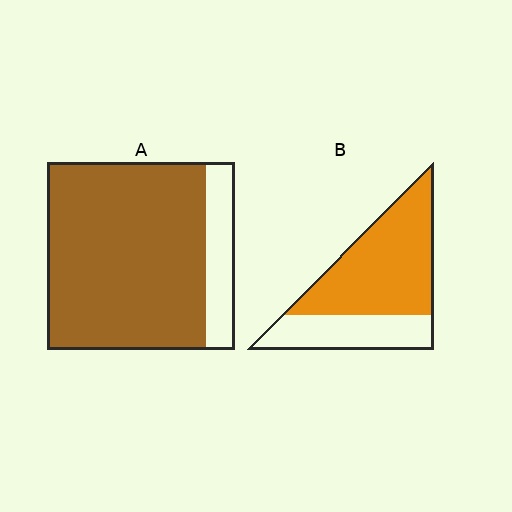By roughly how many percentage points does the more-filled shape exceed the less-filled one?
By roughly 20 percentage points (A over B).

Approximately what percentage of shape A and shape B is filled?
A is approximately 85% and B is approximately 65%.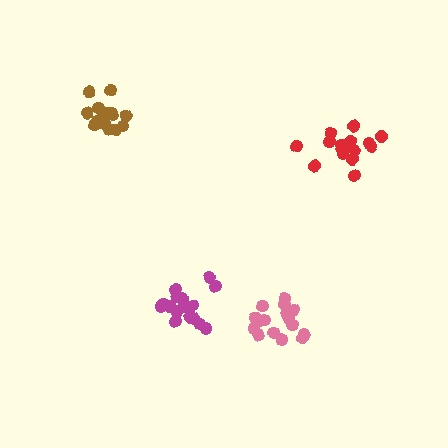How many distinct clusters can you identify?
There are 4 distinct clusters.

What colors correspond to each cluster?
The clusters are colored: brown, pink, red, magenta.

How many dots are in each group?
Group 1: 15 dots, Group 2: 16 dots, Group 3: 17 dots, Group 4: 17 dots (65 total).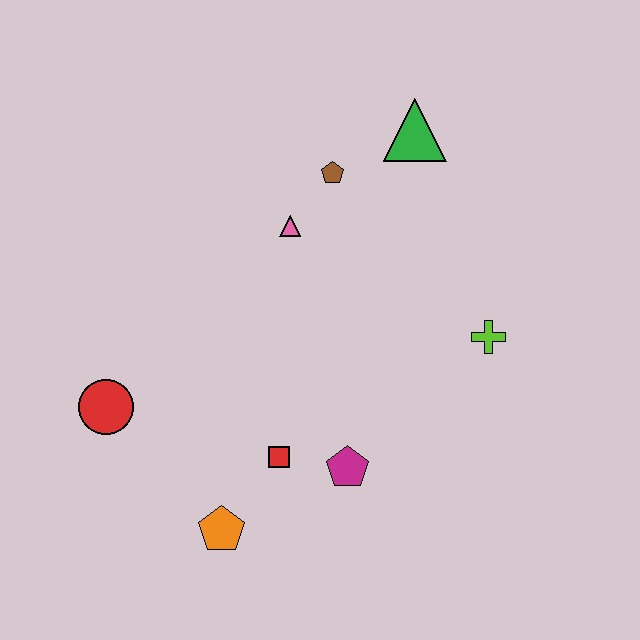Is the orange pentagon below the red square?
Yes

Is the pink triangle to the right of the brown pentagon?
No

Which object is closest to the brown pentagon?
The pink triangle is closest to the brown pentagon.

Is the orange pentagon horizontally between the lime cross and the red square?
No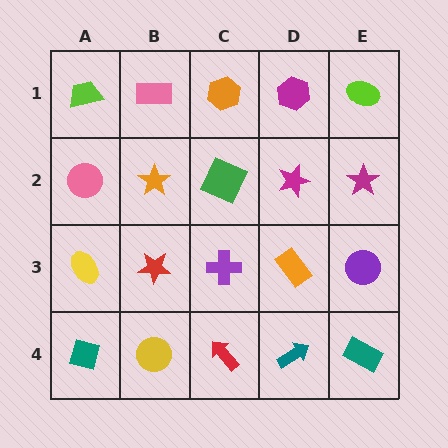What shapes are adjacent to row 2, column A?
A lime trapezoid (row 1, column A), a yellow ellipse (row 3, column A), an orange star (row 2, column B).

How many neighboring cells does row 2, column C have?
4.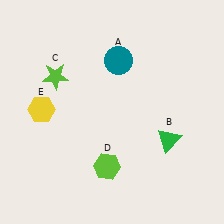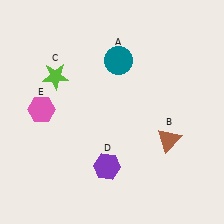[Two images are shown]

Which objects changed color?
B changed from green to brown. D changed from lime to purple. E changed from yellow to pink.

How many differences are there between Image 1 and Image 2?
There are 3 differences between the two images.